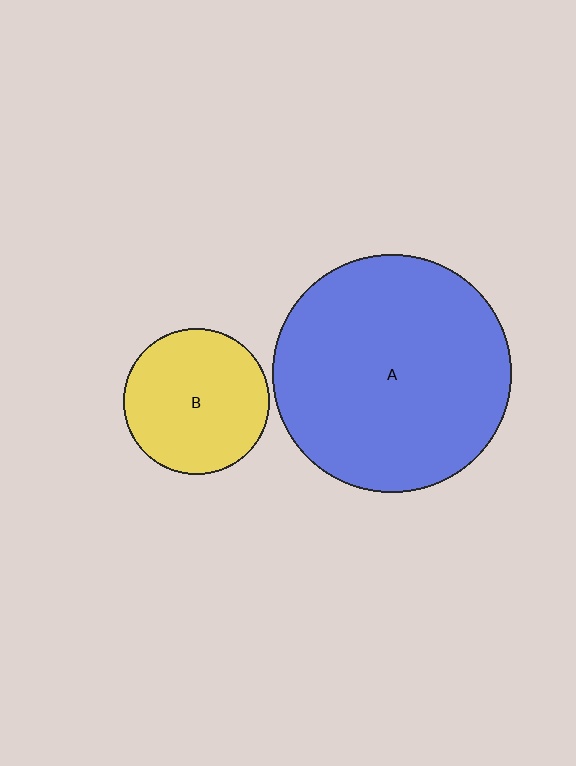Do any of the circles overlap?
No, none of the circles overlap.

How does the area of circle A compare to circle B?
Approximately 2.7 times.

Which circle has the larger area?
Circle A (blue).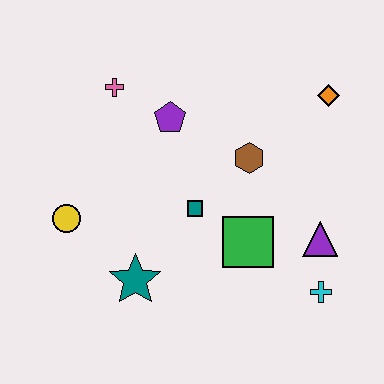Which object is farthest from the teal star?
The orange diamond is farthest from the teal star.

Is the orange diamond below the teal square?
No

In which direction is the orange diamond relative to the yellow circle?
The orange diamond is to the right of the yellow circle.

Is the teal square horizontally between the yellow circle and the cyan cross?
Yes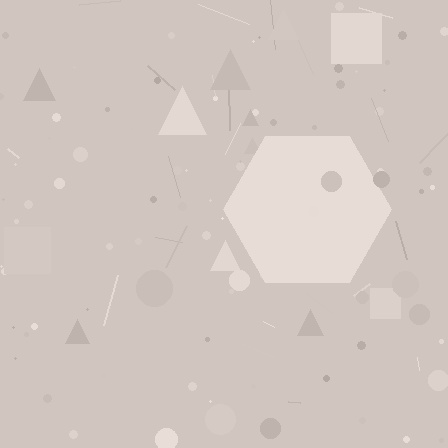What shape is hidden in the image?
A hexagon is hidden in the image.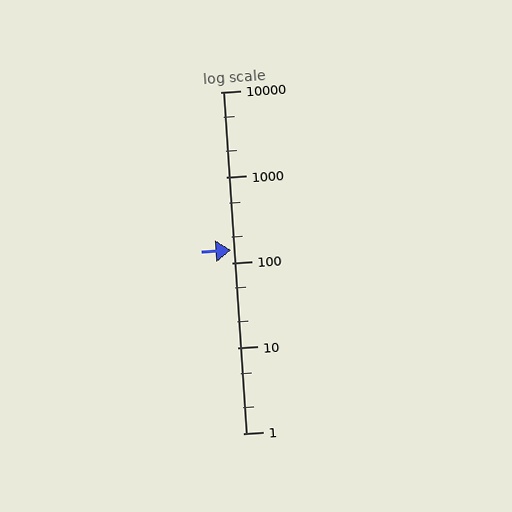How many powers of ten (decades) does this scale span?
The scale spans 4 decades, from 1 to 10000.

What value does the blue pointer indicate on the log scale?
The pointer indicates approximately 140.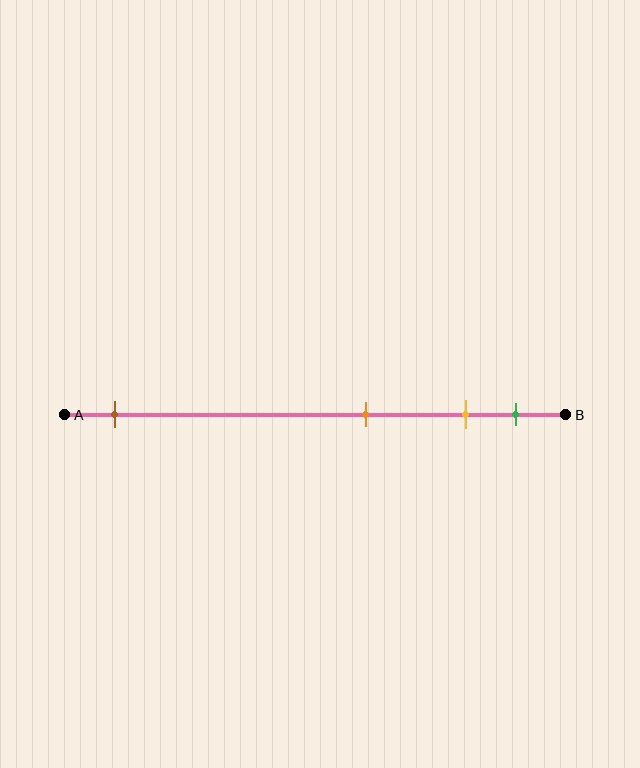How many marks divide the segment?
There are 4 marks dividing the segment.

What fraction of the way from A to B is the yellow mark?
The yellow mark is approximately 80% (0.8) of the way from A to B.